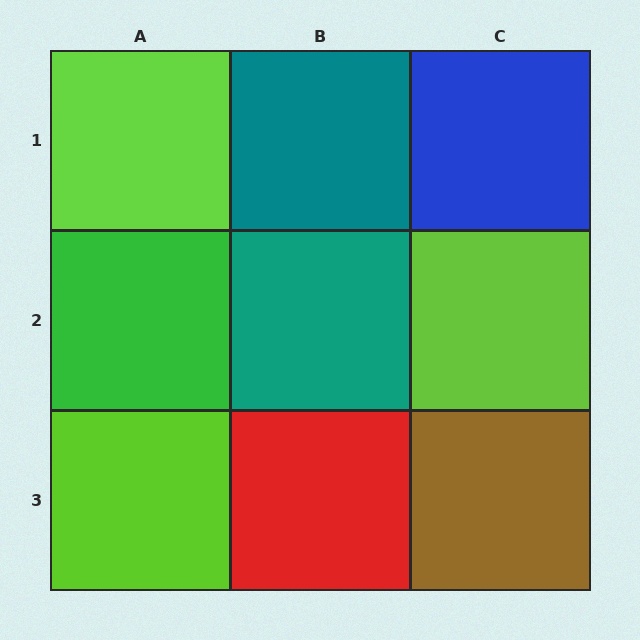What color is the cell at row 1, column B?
Teal.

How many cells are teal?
2 cells are teal.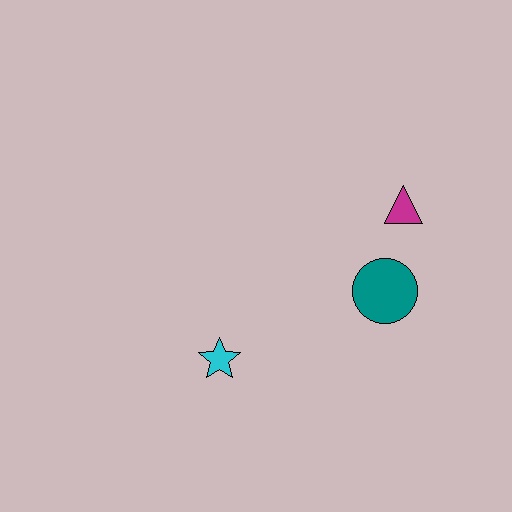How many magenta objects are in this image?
There is 1 magenta object.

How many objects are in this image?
There are 3 objects.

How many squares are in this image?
There are no squares.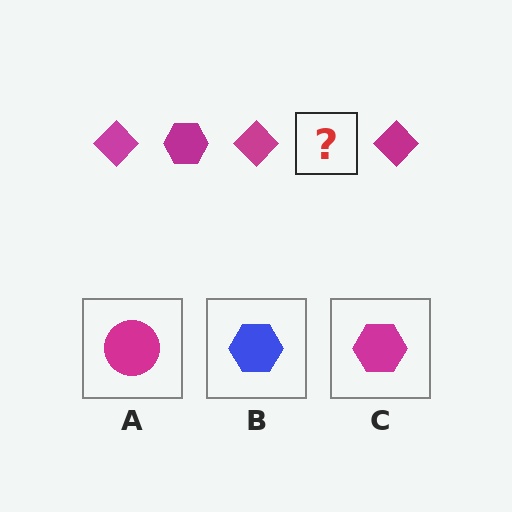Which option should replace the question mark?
Option C.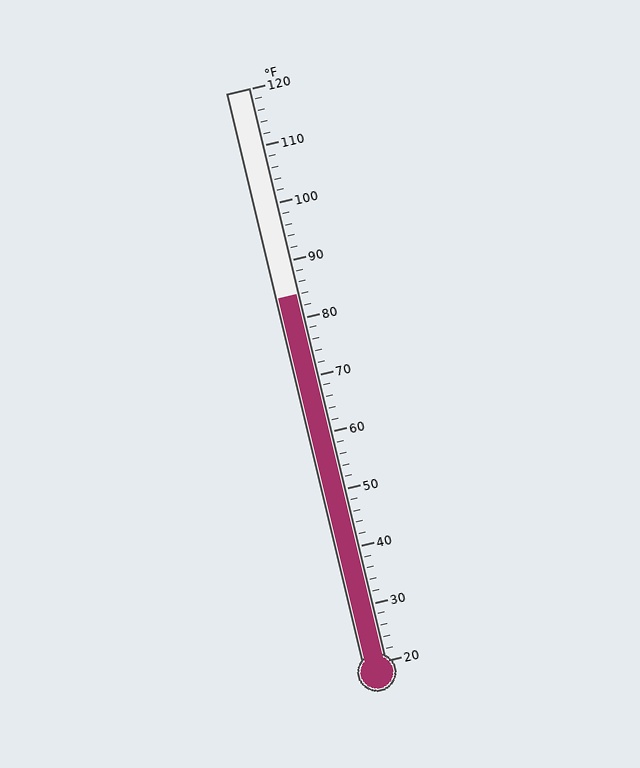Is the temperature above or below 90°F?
The temperature is below 90°F.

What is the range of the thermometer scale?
The thermometer scale ranges from 20°F to 120°F.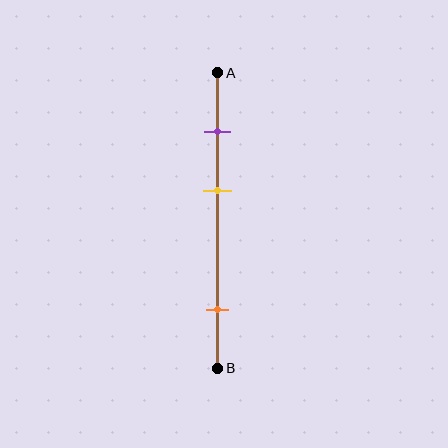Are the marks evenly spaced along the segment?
No, the marks are not evenly spaced.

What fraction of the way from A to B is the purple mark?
The purple mark is approximately 20% (0.2) of the way from A to B.